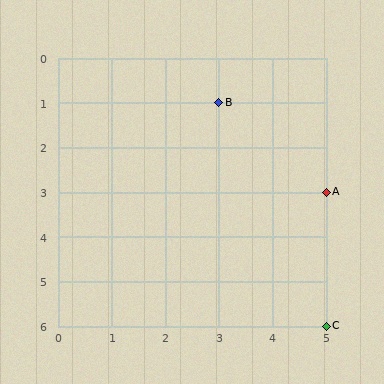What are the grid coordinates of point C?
Point C is at grid coordinates (5, 6).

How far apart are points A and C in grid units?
Points A and C are 3 rows apart.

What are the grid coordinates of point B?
Point B is at grid coordinates (3, 1).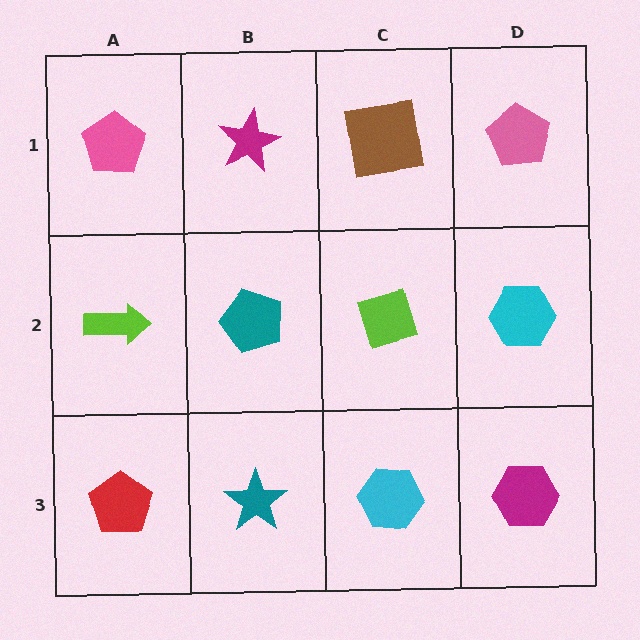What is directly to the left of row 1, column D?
A brown square.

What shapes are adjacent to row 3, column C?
A lime diamond (row 2, column C), a teal star (row 3, column B), a magenta hexagon (row 3, column D).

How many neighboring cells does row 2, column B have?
4.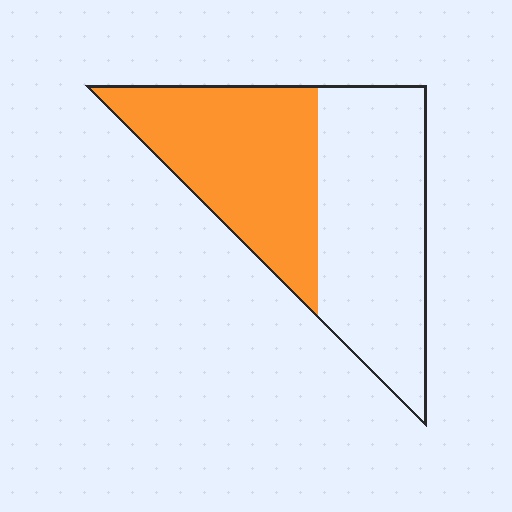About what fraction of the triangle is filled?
About one half (1/2).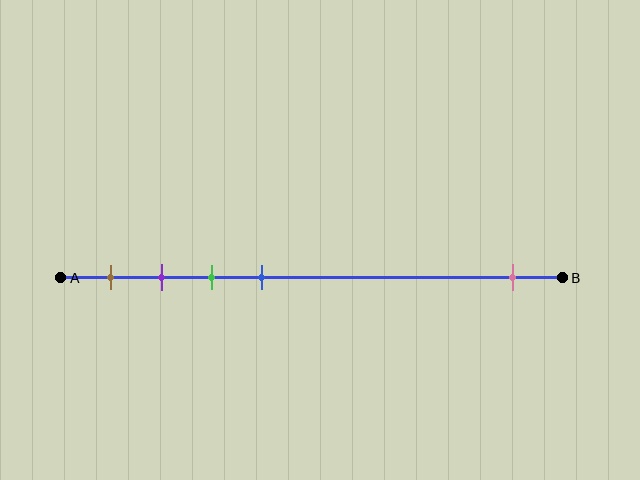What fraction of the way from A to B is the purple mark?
The purple mark is approximately 20% (0.2) of the way from A to B.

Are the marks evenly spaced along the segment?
No, the marks are not evenly spaced.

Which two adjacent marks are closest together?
The purple and green marks are the closest adjacent pair.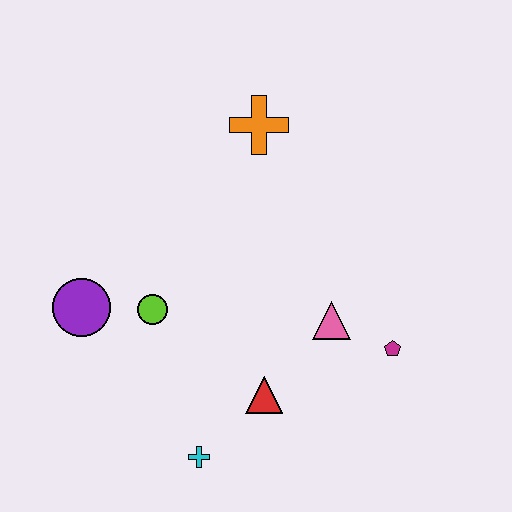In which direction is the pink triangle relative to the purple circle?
The pink triangle is to the right of the purple circle.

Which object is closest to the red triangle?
The cyan cross is closest to the red triangle.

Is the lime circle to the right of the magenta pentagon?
No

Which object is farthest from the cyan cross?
The orange cross is farthest from the cyan cross.